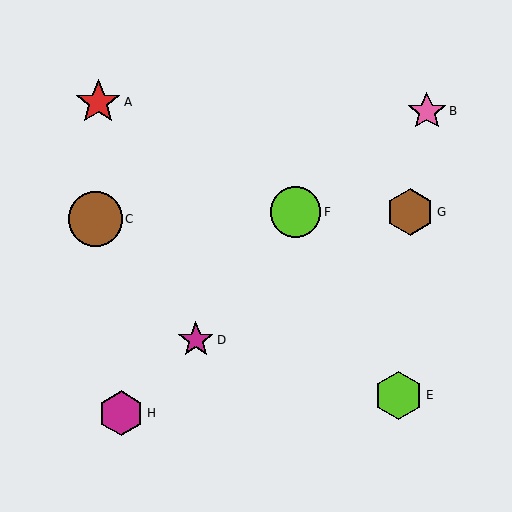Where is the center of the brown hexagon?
The center of the brown hexagon is at (410, 212).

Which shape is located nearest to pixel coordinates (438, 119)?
The pink star (labeled B) at (427, 111) is nearest to that location.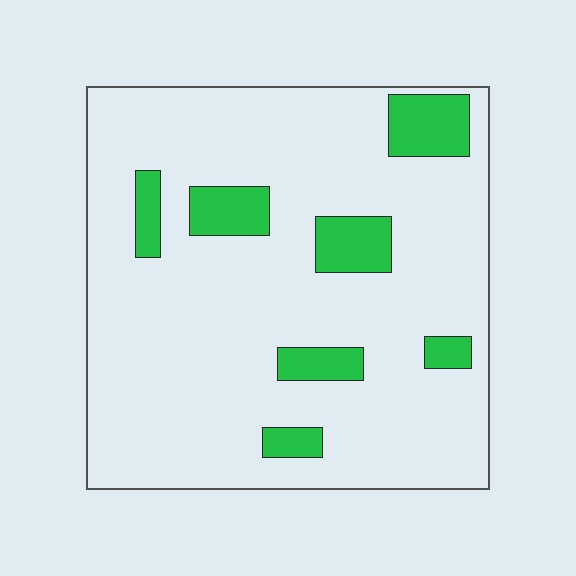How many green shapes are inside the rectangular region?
7.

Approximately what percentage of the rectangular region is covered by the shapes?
Approximately 15%.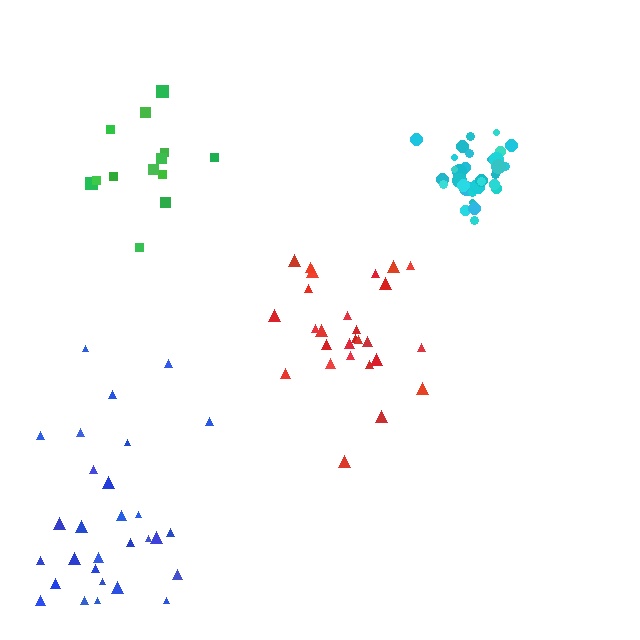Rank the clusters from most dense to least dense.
cyan, red, green, blue.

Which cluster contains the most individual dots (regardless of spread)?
Cyan (34).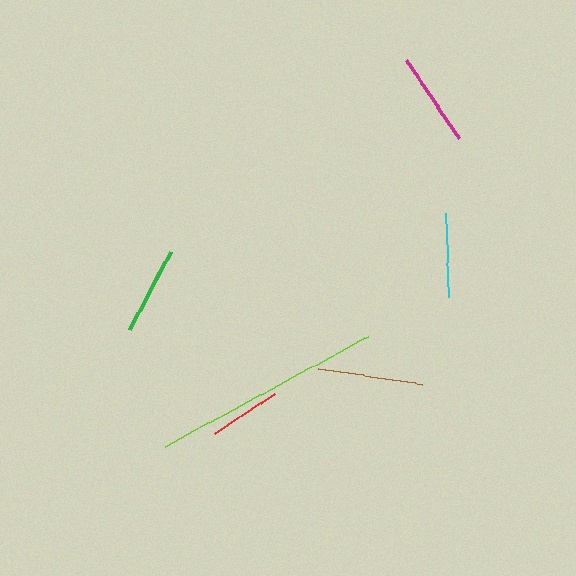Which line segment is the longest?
The lime line is the longest at approximately 232 pixels.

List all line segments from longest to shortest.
From longest to shortest: lime, brown, magenta, green, cyan, red.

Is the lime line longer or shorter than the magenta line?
The lime line is longer than the magenta line.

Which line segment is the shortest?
The red line is the shortest at approximately 72 pixels.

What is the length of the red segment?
The red segment is approximately 72 pixels long.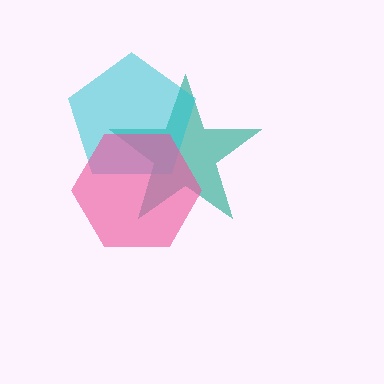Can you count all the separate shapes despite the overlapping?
Yes, there are 3 separate shapes.